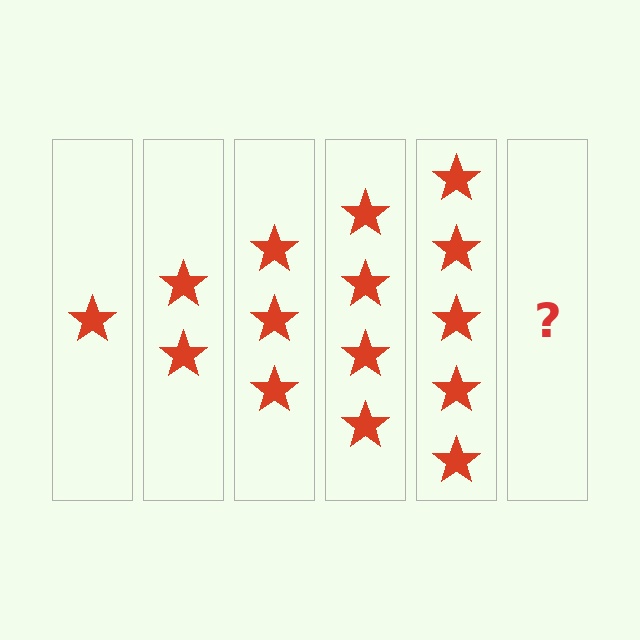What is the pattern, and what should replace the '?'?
The pattern is that each step adds one more star. The '?' should be 6 stars.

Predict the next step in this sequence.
The next step is 6 stars.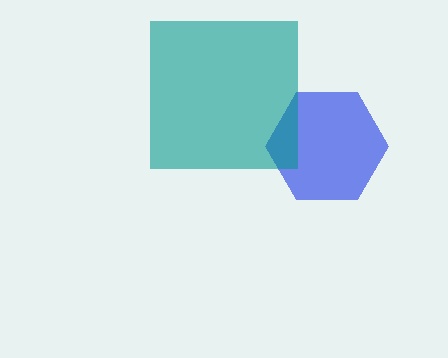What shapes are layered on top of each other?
The layered shapes are: a blue hexagon, a teal square.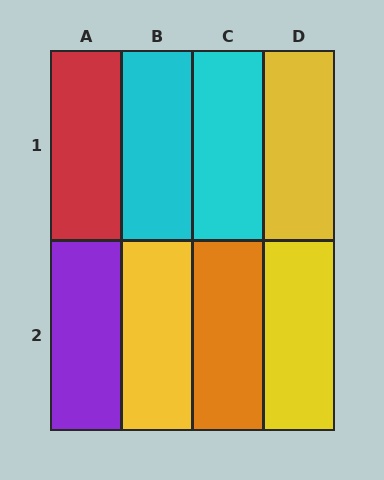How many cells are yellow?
3 cells are yellow.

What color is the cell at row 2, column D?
Yellow.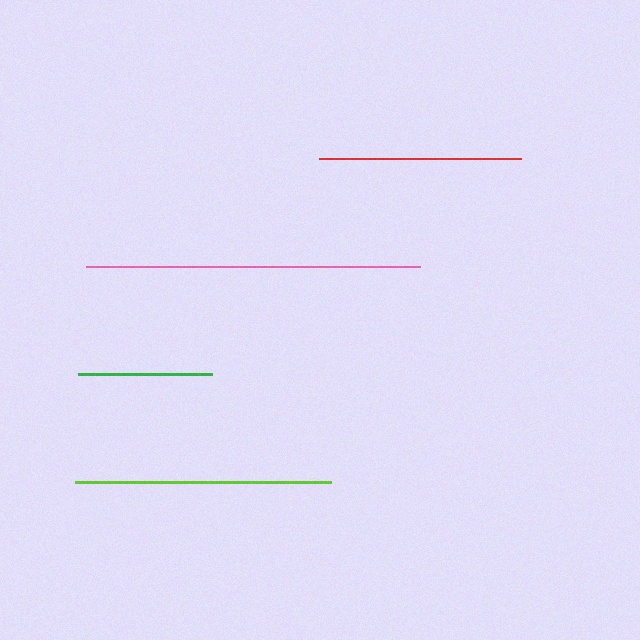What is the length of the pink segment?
The pink segment is approximately 334 pixels long.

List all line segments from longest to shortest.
From longest to shortest: pink, lime, red, green.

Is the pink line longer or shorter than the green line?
The pink line is longer than the green line.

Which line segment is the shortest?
The green line is the shortest at approximately 134 pixels.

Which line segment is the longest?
The pink line is the longest at approximately 334 pixels.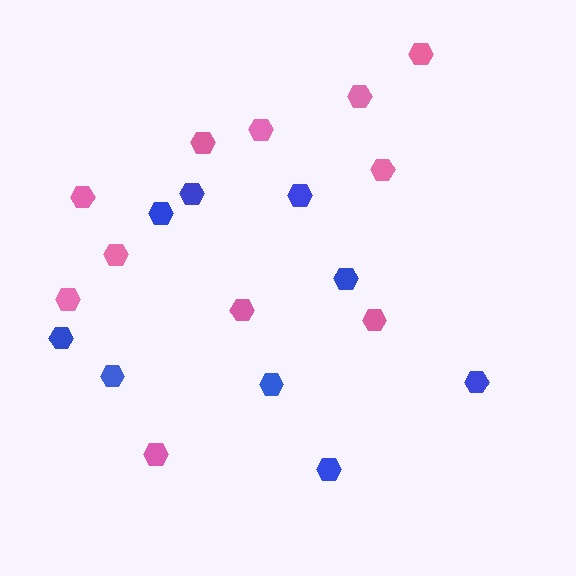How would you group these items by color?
There are 2 groups: one group of blue hexagons (9) and one group of pink hexagons (11).